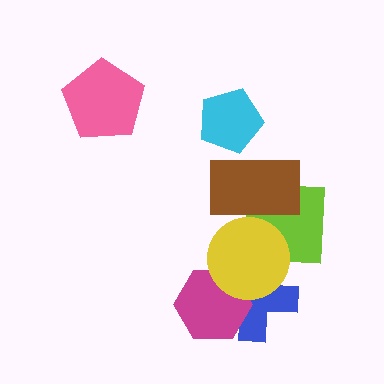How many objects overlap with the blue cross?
2 objects overlap with the blue cross.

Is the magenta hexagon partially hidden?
Yes, it is partially covered by another shape.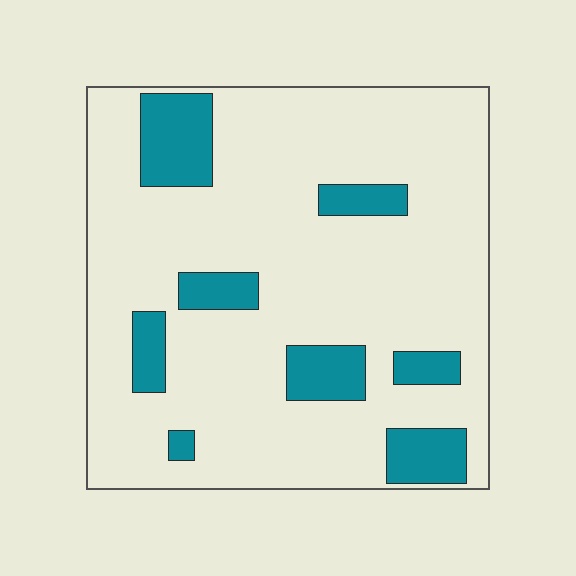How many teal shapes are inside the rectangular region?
8.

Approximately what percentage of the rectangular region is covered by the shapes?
Approximately 15%.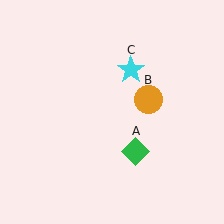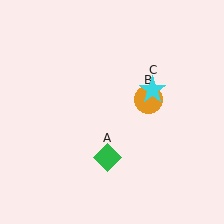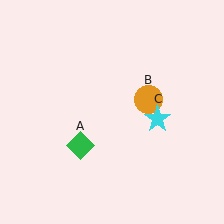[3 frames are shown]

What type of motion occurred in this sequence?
The green diamond (object A), cyan star (object C) rotated clockwise around the center of the scene.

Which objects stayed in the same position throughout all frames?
Orange circle (object B) remained stationary.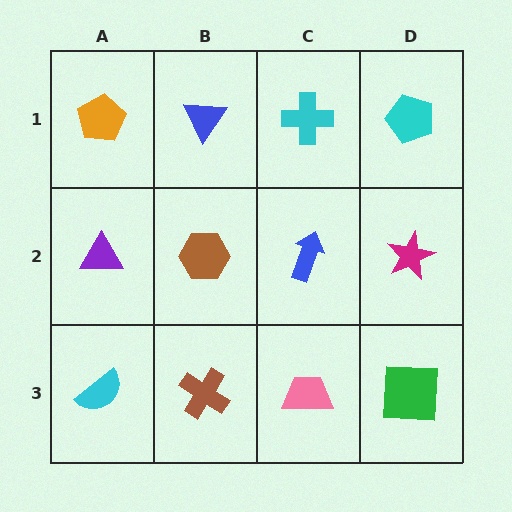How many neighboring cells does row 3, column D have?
2.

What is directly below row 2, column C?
A pink trapezoid.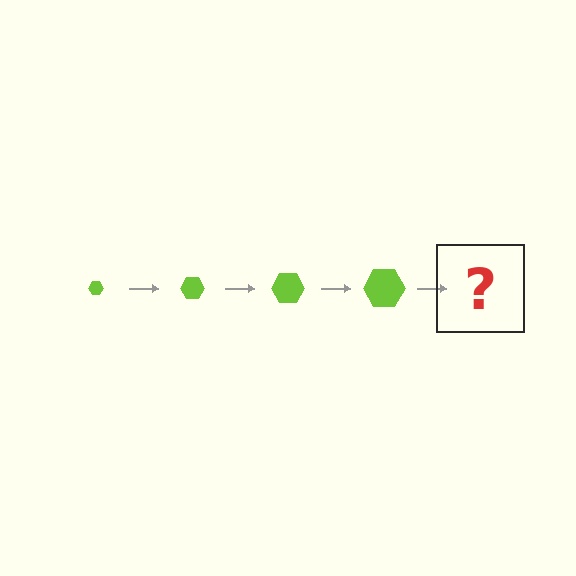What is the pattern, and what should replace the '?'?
The pattern is that the hexagon gets progressively larger each step. The '?' should be a lime hexagon, larger than the previous one.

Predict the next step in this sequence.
The next step is a lime hexagon, larger than the previous one.